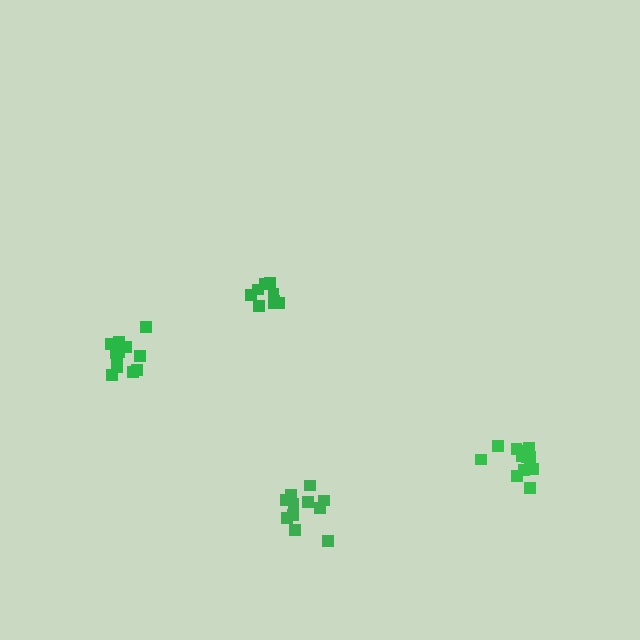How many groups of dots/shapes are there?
There are 4 groups.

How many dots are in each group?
Group 1: 9 dots, Group 2: 11 dots, Group 3: 13 dots, Group 4: 12 dots (45 total).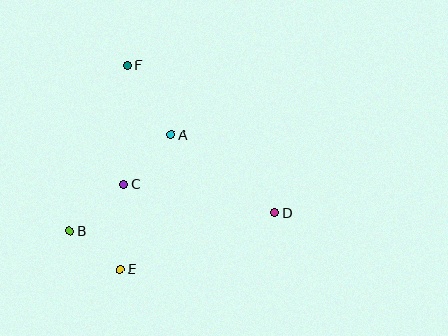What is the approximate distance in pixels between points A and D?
The distance between A and D is approximately 130 pixels.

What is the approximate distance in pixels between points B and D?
The distance between B and D is approximately 206 pixels.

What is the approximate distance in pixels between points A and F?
The distance between A and F is approximately 82 pixels.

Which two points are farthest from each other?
Points D and F are farthest from each other.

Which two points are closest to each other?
Points B and E are closest to each other.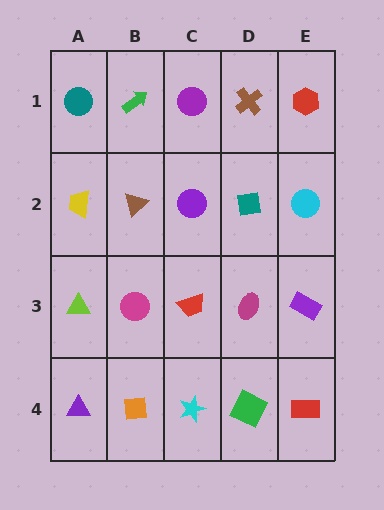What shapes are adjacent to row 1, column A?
A yellow trapezoid (row 2, column A), a green arrow (row 1, column B).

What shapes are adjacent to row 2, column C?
A purple circle (row 1, column C), a red trapezoid (row 3, column C), a brown triangle (row 2, column B), a teal square (row 2, column D).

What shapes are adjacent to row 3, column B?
A brown triangle (row 2, column B), an orange square (row 4, column B), a lime triangle (row 3, column A), a red trapezoid (row 3, column C).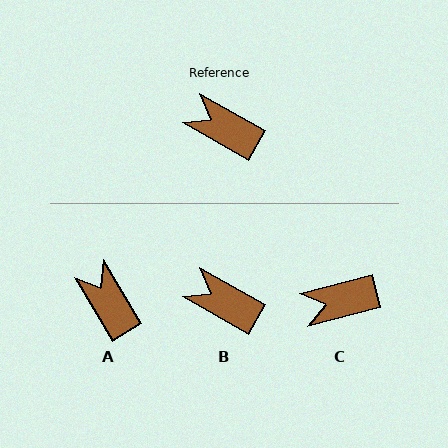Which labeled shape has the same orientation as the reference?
B.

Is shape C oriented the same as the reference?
No, it is off by about 45 degrees.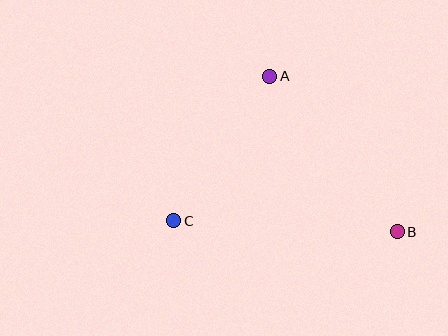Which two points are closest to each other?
Points A and C are closest to each other.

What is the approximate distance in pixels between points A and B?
The distance between A and B is approximately 201 pixels.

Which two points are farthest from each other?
Points B and C are farthest from each other.